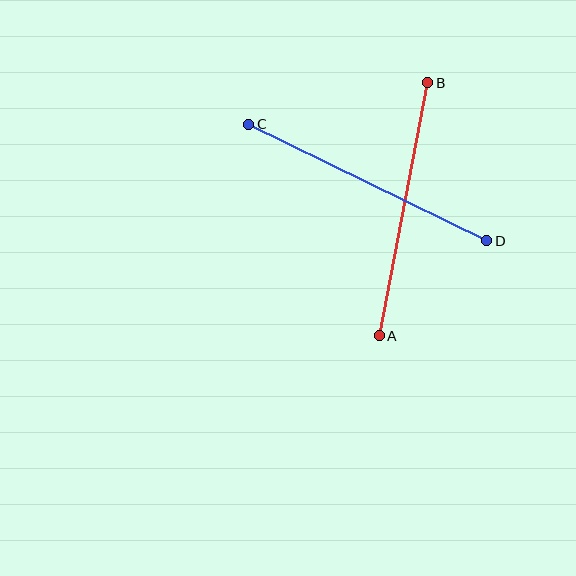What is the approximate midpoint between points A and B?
The midpoint is at approximately (404, 209) pixels.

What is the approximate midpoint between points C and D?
The midpoint is at approximately (368, 182) pixels.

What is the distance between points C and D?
The distance is approximately 265 pixels.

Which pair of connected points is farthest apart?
Points C and D are farthest apart.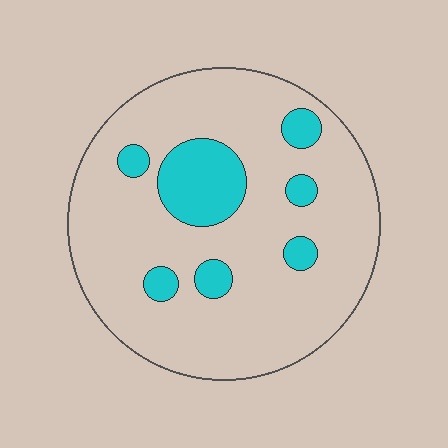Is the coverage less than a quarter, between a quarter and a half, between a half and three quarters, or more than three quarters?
Less than a quarter.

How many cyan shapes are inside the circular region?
7.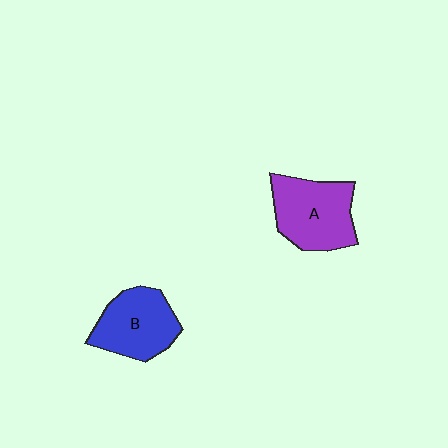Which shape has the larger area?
Shape A (purple).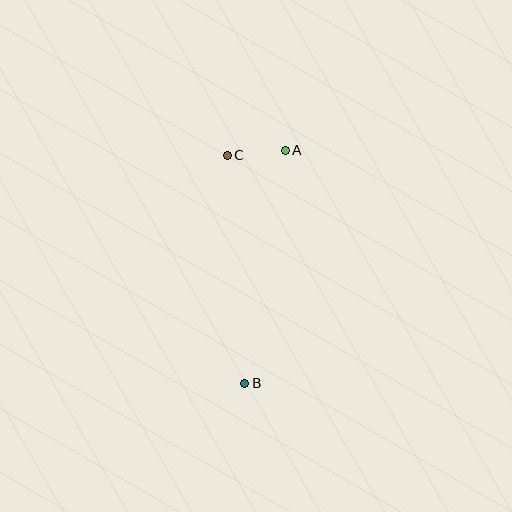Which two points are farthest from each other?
Points A and B are farthest from each other.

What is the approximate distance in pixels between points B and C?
The distance between B and C is approximately 228 pixels.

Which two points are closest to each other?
Points A and C are closest to each other.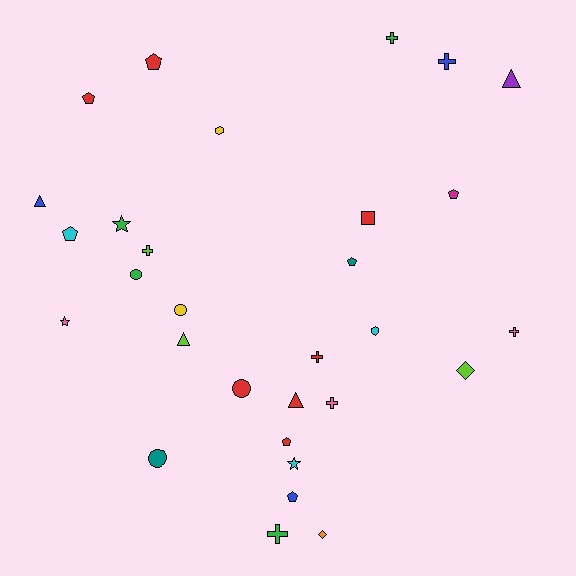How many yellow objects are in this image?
There are 2 yellow objects.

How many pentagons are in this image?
There are 7 pentagons.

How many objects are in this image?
There are 30 objects.